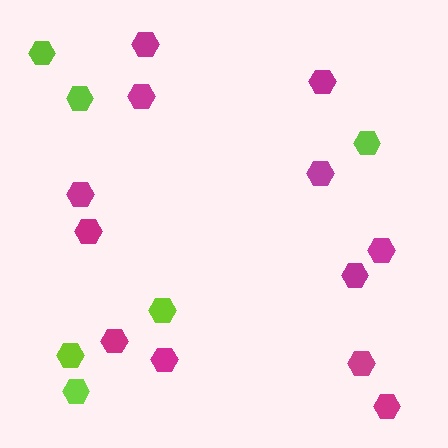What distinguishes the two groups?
There are 2 groups: one group of magenta hexagons (12) and one group of lime hexagons (6).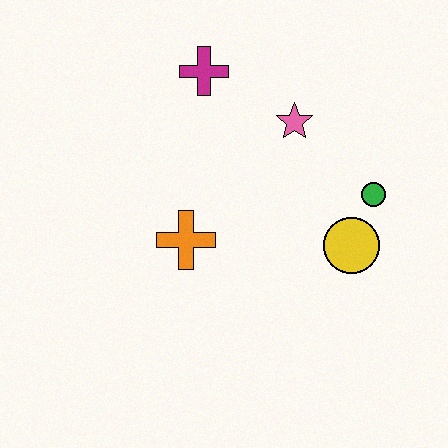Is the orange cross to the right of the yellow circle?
No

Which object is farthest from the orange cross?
The green circle is farthest from the orange cross.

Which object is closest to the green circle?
The yellow circle is closest to the green circle.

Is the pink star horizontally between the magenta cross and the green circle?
Yes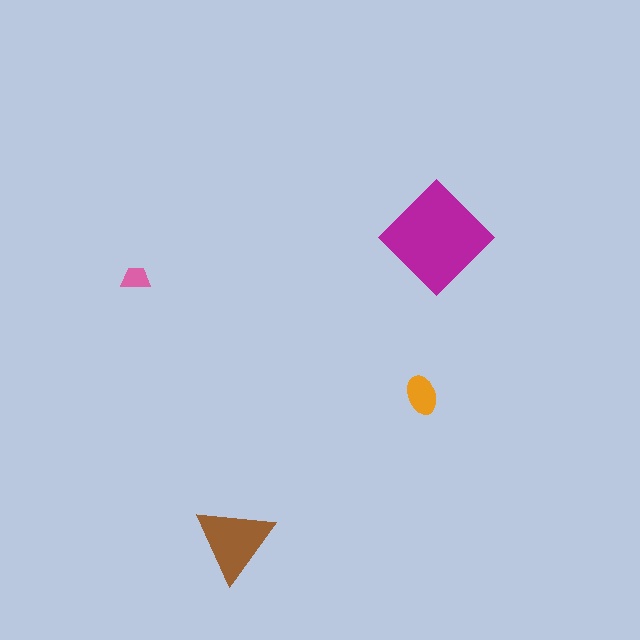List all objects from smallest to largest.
The pink trapezoid, the orange ellipse, the brown triangle, the magenta diamond.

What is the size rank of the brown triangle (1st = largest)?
2nd.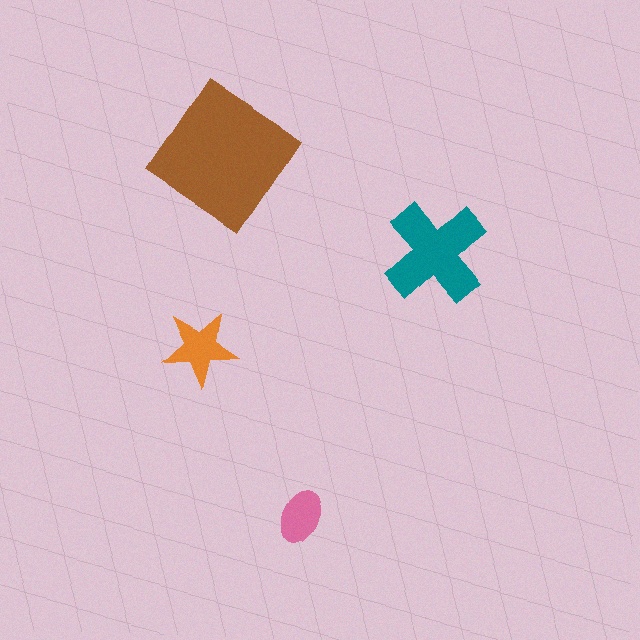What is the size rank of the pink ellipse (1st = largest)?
4th.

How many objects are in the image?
There are 4 objects in the image.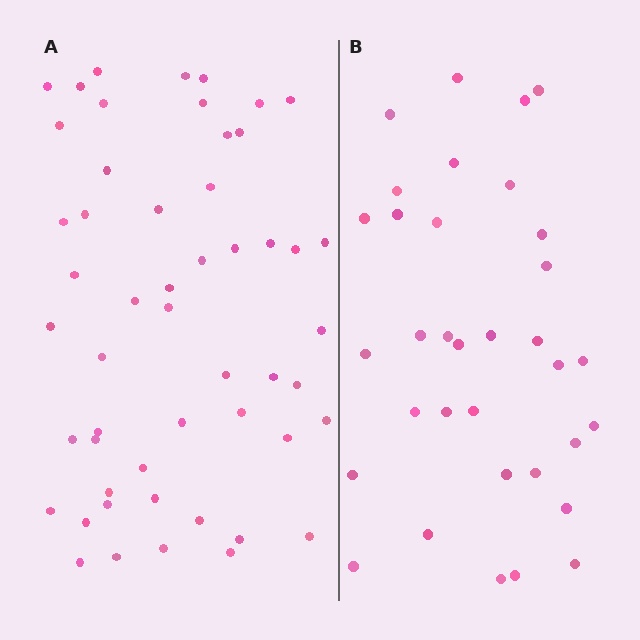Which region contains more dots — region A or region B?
Region A (the left region) has more dots.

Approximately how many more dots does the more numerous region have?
Region A has approximately 20 more dots than region B.